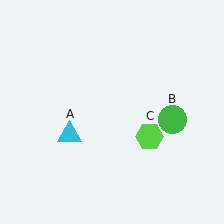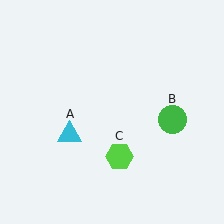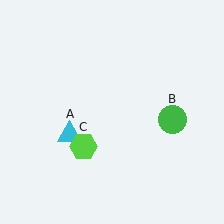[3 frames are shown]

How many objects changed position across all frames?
1 object changed position: lime hexagon (object C).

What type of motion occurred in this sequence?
The lime hexagon (object C) rotated clockwise around the center of the scene.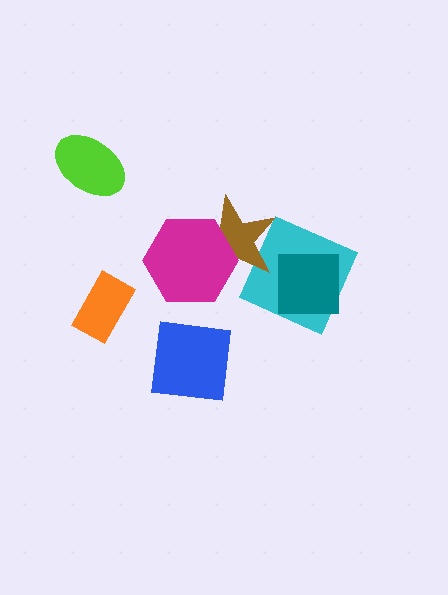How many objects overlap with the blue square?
0 objects overlap with the blue square.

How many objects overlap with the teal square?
1 object overlaps with the teal square.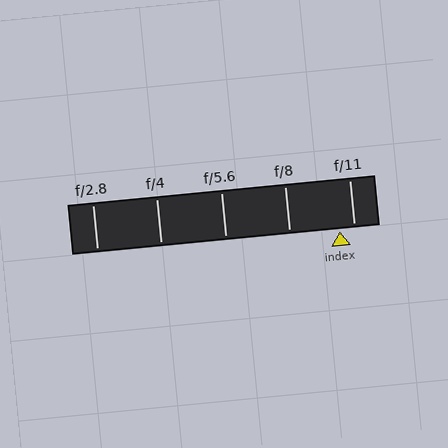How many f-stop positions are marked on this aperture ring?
There are 5 f-stop positions marked.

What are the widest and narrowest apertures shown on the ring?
The widest aperture shown is f/2.8 and the narrowest is f/11.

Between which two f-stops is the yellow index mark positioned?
The index mark is between f/8 and f/11.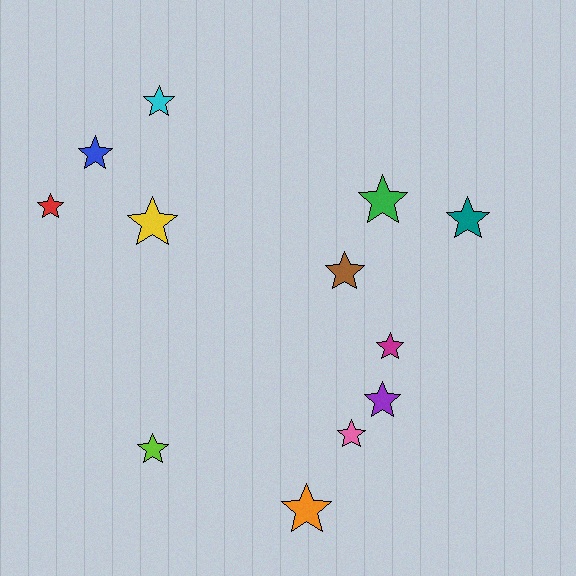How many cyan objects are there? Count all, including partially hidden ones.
There is 1 cyan object.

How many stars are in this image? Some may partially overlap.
There are 12 stars.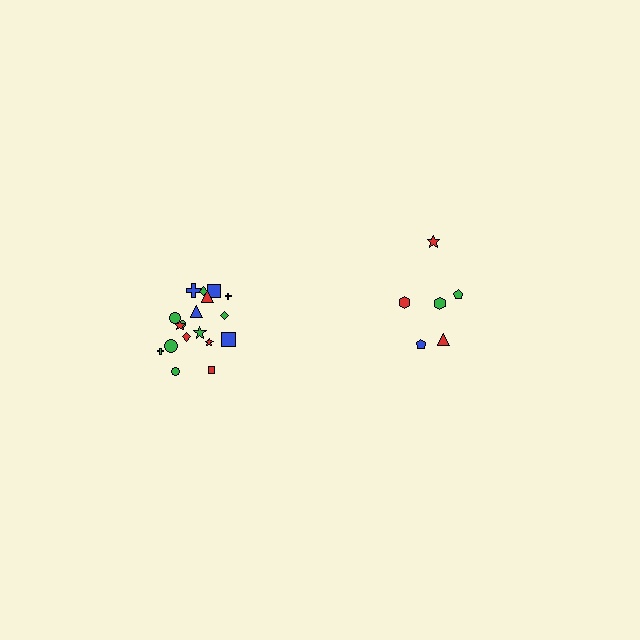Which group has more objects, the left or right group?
The left group.